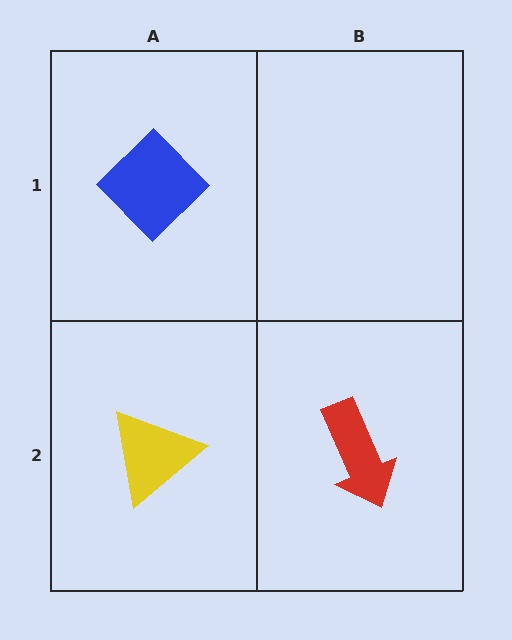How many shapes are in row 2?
2 shapes.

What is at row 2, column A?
A yellow triangle.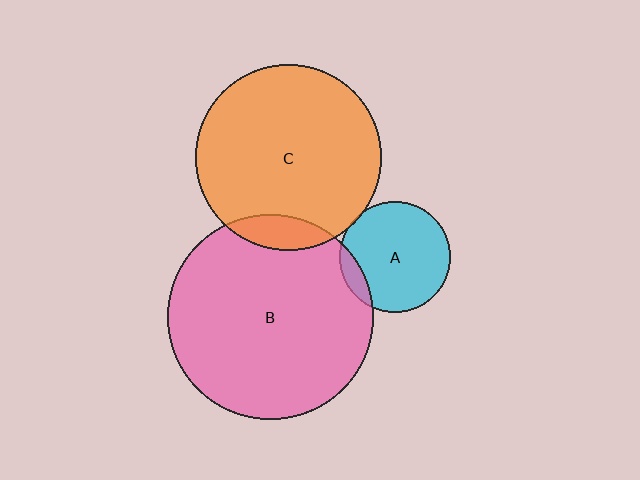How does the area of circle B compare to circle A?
Approximately 3.4 times.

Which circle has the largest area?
Circle B (pink).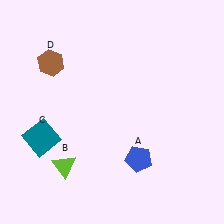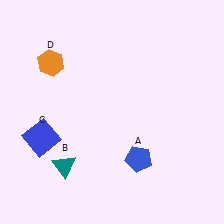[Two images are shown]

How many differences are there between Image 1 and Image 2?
There are 3 differences between the two images.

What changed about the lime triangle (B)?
In Image 1, B is lime. In Image 2, it changed to teal.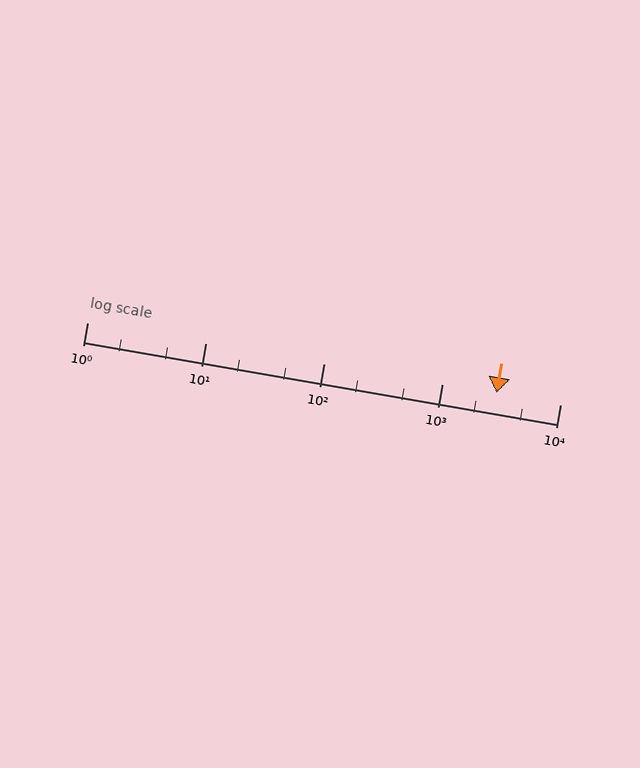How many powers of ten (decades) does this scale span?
The scale spans 4 decades, from 1 to 10000.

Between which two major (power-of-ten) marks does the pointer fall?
The pointer is between 1000 and 10000.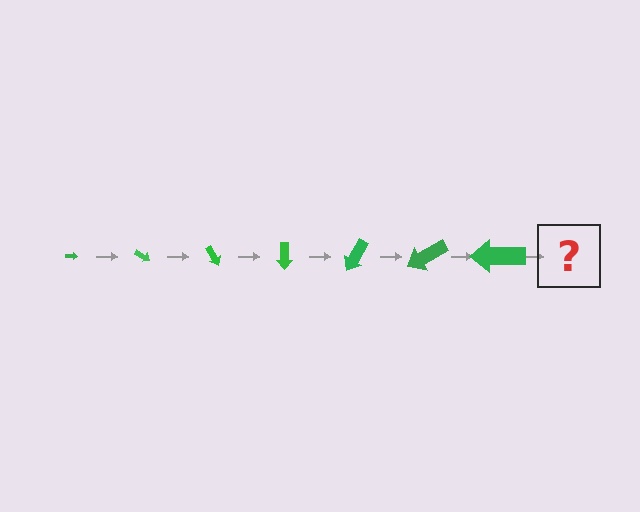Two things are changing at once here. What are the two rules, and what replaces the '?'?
The two rules are that the arrow grows larger each step and it rotates 30 degrees each step. The '?' should be an arrow, larger than the previous one and rotated 210 degrees from the start.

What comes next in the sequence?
The next element should be an arrow, larger than the previous one and rotated 210 degrees from the start.